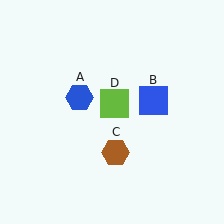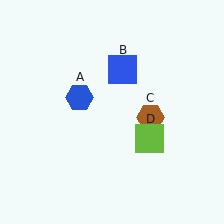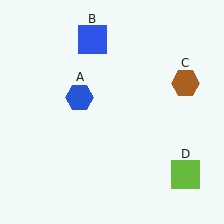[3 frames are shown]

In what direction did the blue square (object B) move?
The blue square (object B) moved up and to the left.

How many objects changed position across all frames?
3 objects changed position: blue square (object B), brown hexagon (object C), lime square (object D).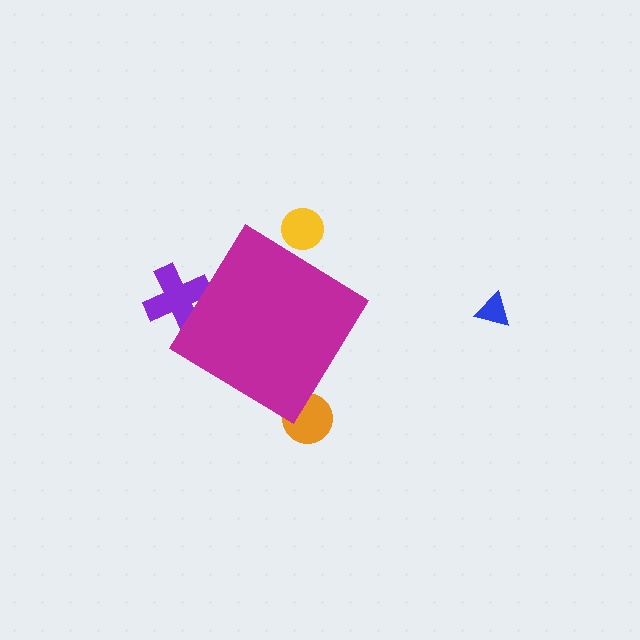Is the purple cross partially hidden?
Yes, the purple cross is partially hidden behind the magenta diamond.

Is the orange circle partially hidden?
Yes, the orange circle is partially hidden behind the magenta diamond.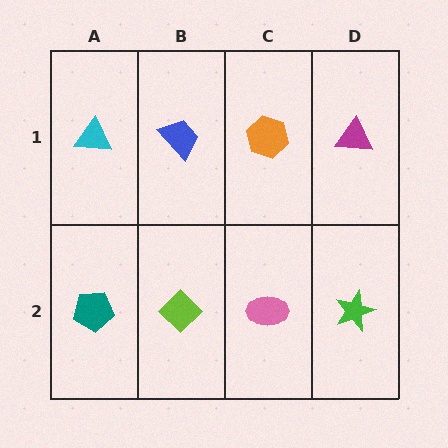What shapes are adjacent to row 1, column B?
A lime diamond (row 2, column B), a cyan triangle (row 1, column A), an orange hexagon (row 1, column C).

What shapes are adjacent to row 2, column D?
A magenta triangle (row 1, column D), a pink ellipse (row 2, column C).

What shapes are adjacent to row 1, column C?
A pink ellipse (row 2, column C), a blue trapezoid (row 1, column B), a magenta triangle (row 1, column D).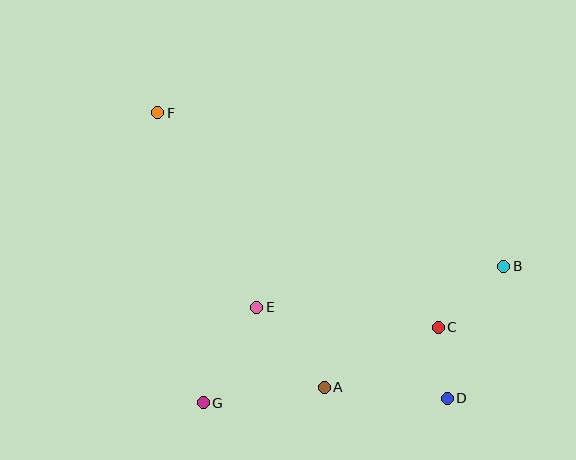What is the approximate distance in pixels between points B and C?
The distance between B and C is approximately 89 pixels.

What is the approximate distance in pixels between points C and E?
The distance between C and E is approximately 182 pixels.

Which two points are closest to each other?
Points C and D are closest to each other.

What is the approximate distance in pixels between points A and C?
The distance between A and C is approximately 129 pixels.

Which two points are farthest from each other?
Points D and F are farthest from each other.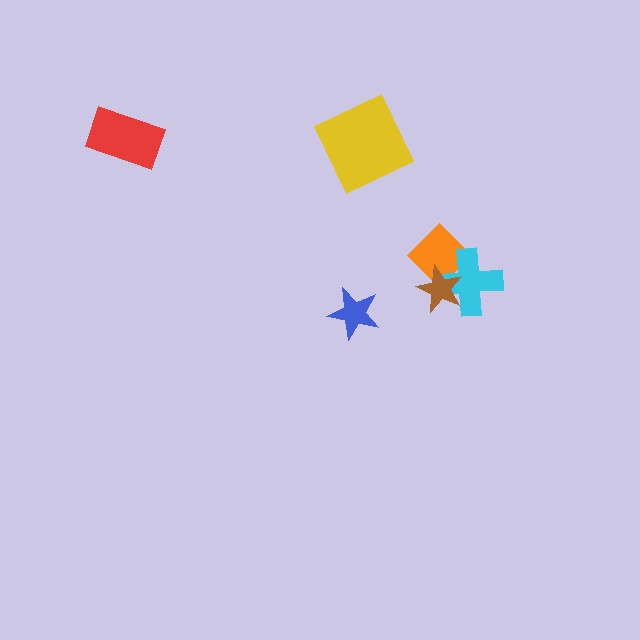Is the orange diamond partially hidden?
Yes, it is partially covered by another shape.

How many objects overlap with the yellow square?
0 objects overlap with the yellow square.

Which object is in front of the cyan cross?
The brown star is in front of the cyan cross.